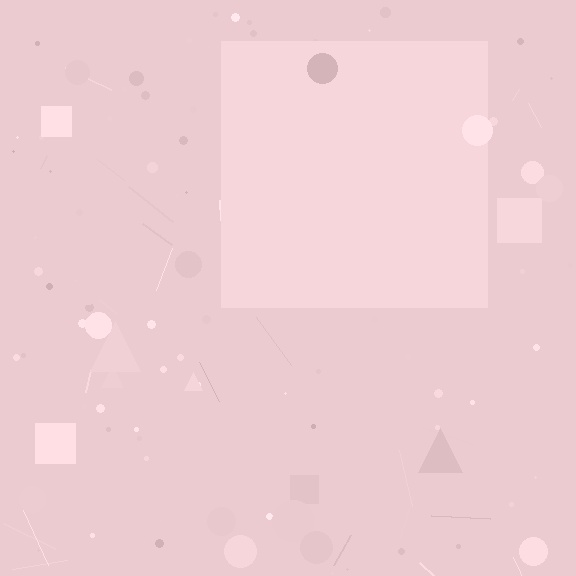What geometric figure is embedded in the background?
A square is embedded in the background.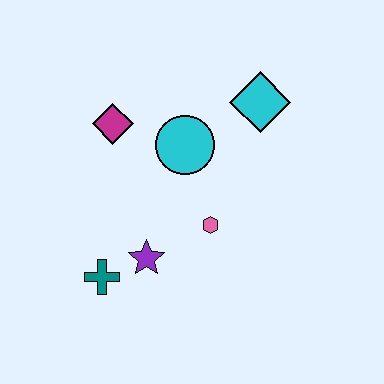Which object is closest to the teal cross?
The purple star is closest to the teal cross.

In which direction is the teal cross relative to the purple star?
The teal cross is to the left of the purple star.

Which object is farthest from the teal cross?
The cyan diamond is farthest from the teal cross.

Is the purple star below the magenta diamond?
Yes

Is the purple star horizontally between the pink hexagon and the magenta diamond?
Yes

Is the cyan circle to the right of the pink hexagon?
No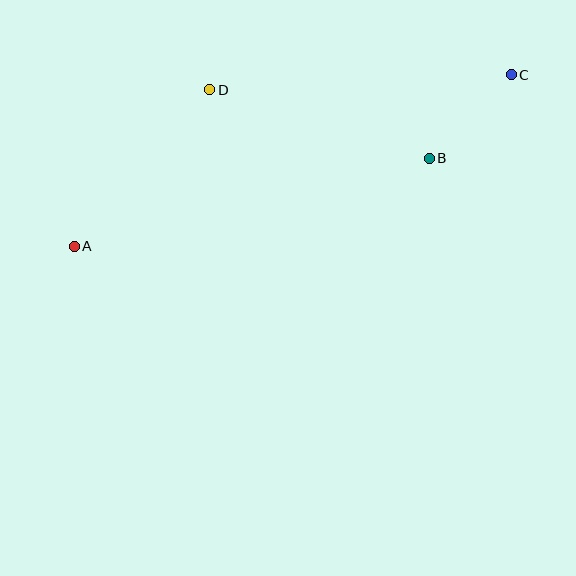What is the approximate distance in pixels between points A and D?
The distance between A and D is approximately 207 pixels.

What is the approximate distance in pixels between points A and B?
The distance between A and B is approximately 366 pixels.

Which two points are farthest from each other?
Points A and C are farthest from each other.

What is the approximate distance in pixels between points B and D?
The distance between B and D is approximately 230 pixels.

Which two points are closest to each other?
Points B and C are closest to each other.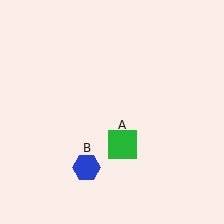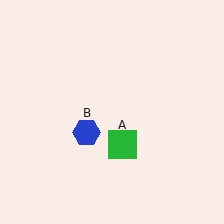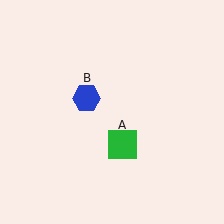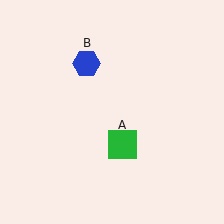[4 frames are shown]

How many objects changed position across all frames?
1 object changed position: blue hexagon (object B).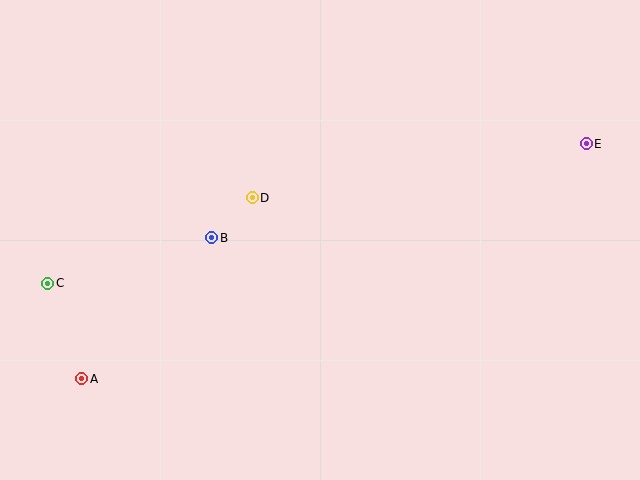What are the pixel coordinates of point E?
Point E is at (586, 144).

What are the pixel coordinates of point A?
Point A is at (82, 379).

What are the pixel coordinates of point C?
Point C is at (48, 283).